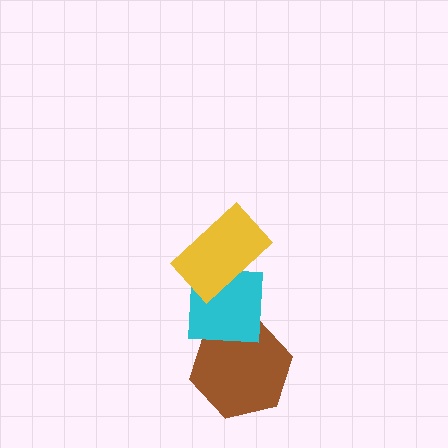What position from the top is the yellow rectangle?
The yellow rectangle is 1st from the top.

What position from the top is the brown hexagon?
The brown hexagon is 3rd from the top.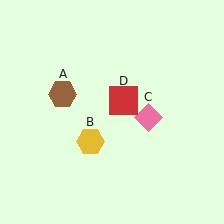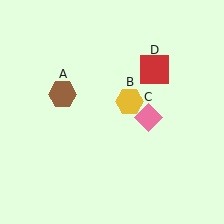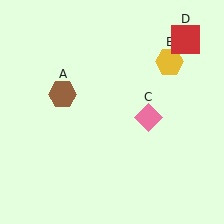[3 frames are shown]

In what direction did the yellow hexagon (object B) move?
The yellow hexagon (object B) moved up and to the right.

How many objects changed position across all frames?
2 objects changed position: yellow hexagon (object B), red square (object D).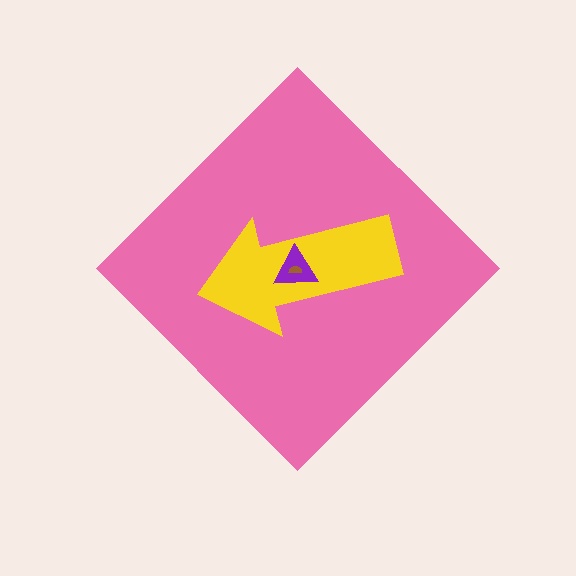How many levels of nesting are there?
4.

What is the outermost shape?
The pink diamond.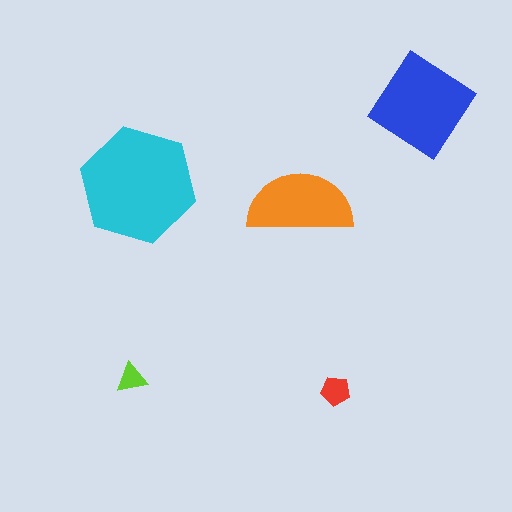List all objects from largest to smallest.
The cyan hexagon, the blue diamond, the orange semicircle, the red pentagon, the lime triangle.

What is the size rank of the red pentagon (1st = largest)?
4th.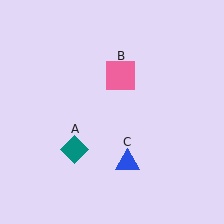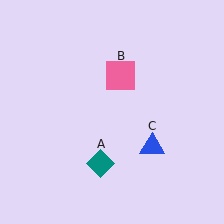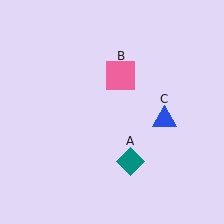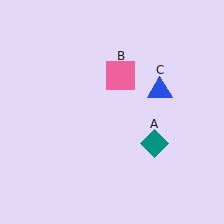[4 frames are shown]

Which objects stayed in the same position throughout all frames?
Pink square (object B) remained stationary.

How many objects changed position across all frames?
2 objects changed position: teal diamond (object A), blue triangle (object C).